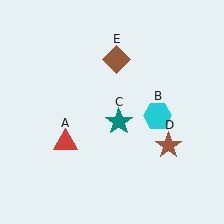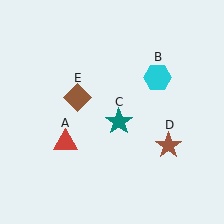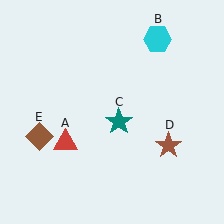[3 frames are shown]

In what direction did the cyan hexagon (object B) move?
The cyan hexagon (object B) moved up.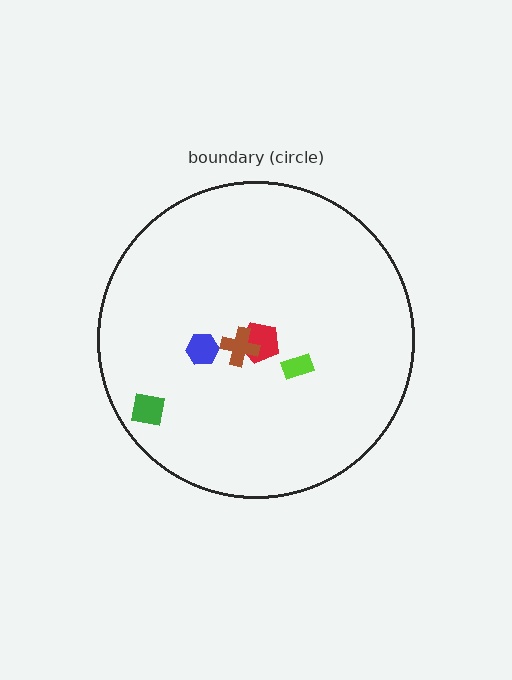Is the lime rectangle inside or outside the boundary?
Inside.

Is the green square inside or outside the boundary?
Inside.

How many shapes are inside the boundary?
5 inside, 0 outside.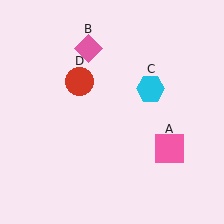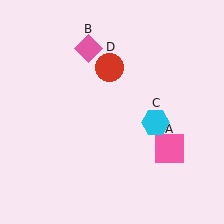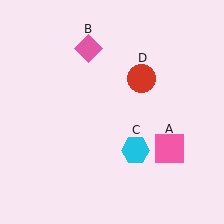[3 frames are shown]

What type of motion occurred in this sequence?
The cyan hexagon (object C), red circle (object D) rotated clockwise around the center of the scene.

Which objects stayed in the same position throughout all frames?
Pink square (object A) and pink diamond (object B) remained stationary.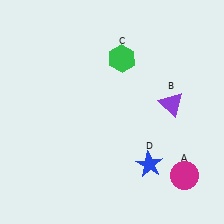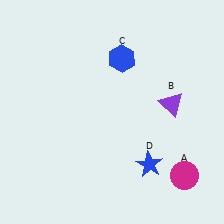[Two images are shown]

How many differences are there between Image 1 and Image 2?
There is 1 difference between the two images.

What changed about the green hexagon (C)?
In Image 1, C is green. In Image 2, it changed to blue.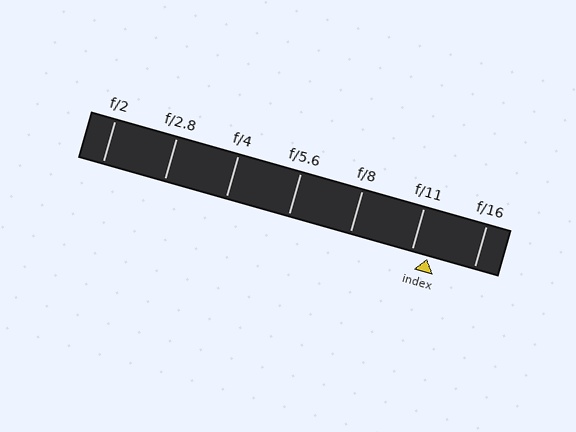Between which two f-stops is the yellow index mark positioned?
The index mark is between f/11 and f/16.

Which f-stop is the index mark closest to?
The index mark is closest to f/11.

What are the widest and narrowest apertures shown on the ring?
The widest aperture shown is f/2 and the narrowest is f/16.